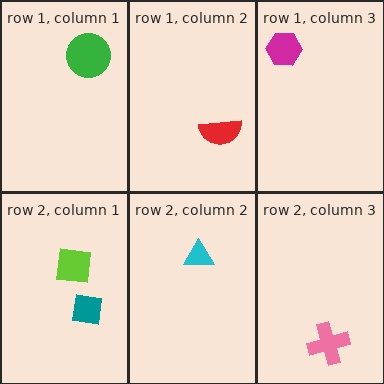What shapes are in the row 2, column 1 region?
The lime square, the teal square.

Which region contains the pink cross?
The row 2, column 3 region.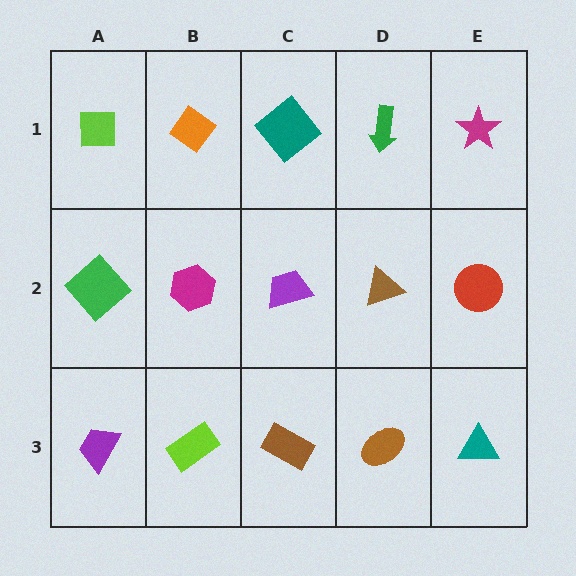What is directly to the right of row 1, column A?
An orange diamond.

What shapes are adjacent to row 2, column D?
A green arrow (row 1, column D), a brown ellipse (row 3, column D), a purple trapezoid (row 2, column C), a red circle (row 2, column E).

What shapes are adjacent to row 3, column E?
A red circle (row 2, column E), a brown ellipse (row 3, column D).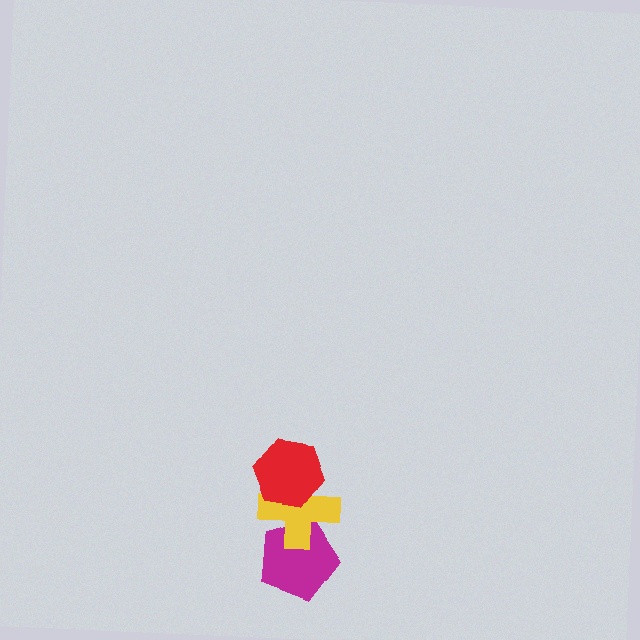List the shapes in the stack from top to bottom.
From top to bottom: the red hexagon, the yellow cross, the magenta pentagon.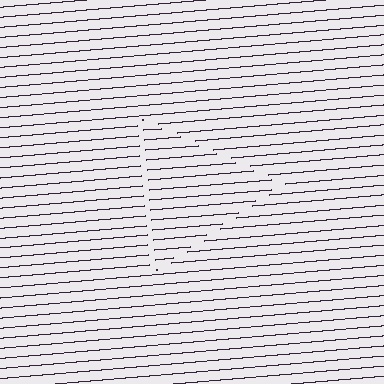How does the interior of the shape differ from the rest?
The interior of the shape contains the same grating, shifted by half a period — the contour is defined by the phase discontinuity where line-ends from the inner and outer gratings abut.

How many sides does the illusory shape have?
3 sides — the line-ends trace a triangle.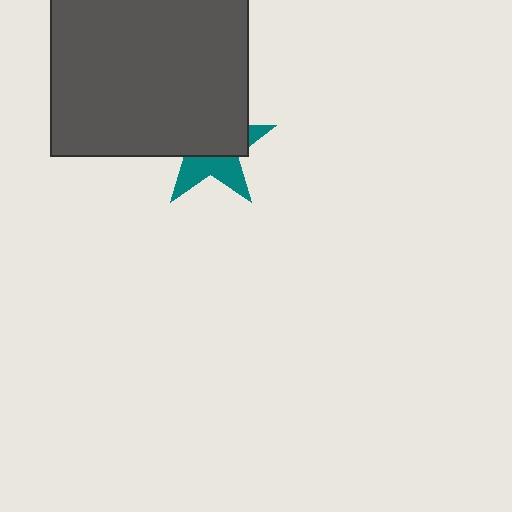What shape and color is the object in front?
The object in front is a dark gray square.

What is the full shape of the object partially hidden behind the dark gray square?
The partially hidden object is a teal star.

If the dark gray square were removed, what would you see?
You would see the complete teal star.